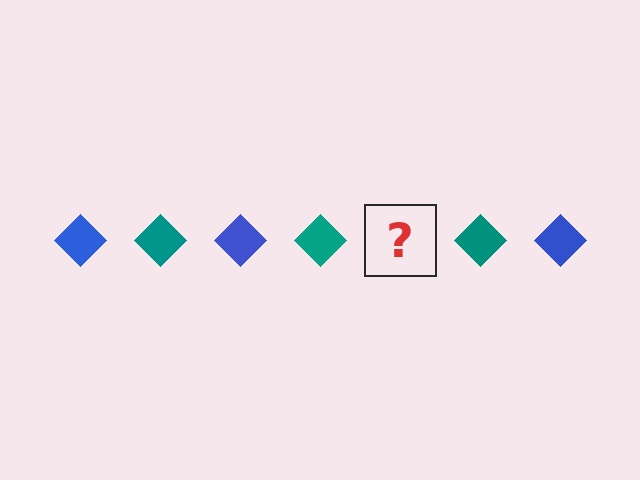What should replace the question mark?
The question mark should be replaced with a blue diamond.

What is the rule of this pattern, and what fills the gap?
The rule is that the pattern cycles through blue, teal diamonds. The gap should be filled with a blue diamond.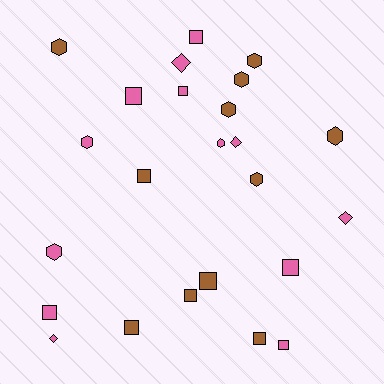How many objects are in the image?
There are 24 objects.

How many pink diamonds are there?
There are 4 pink diamonds.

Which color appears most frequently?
Pink, with 13 objects.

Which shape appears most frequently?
Square, with 11 objects.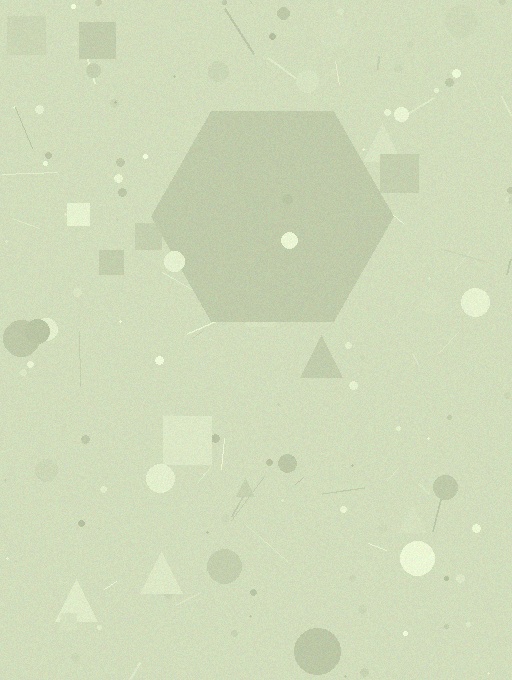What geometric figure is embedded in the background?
A hexagon is embedded in the background.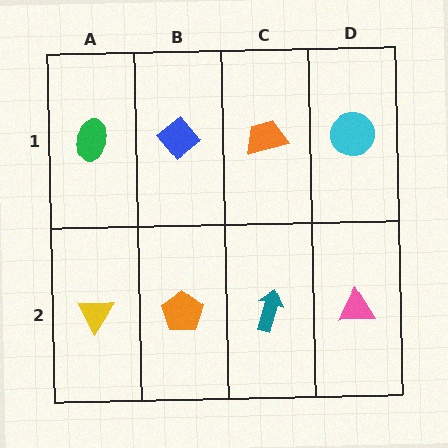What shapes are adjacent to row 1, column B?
An orange pentagon (row 2, column B), a green ellipse (row 1, column A), an orange trapezoid (row 1, column C).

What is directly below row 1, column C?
A teal arrow.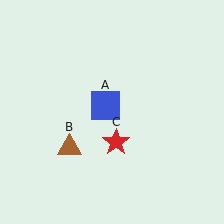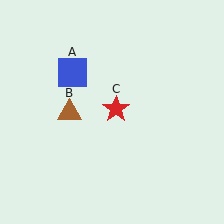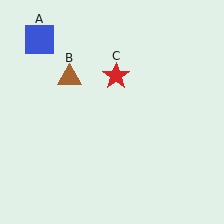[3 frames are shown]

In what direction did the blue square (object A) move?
The blue square (object A) moved up and to the left.